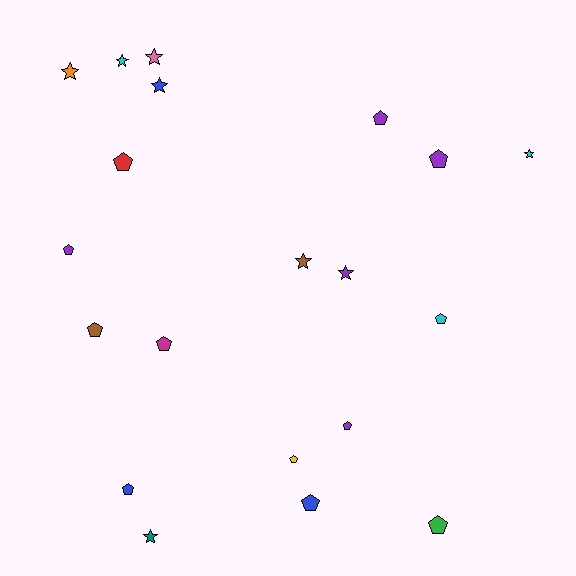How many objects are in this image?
There are 20 objects.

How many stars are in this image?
There are 8 stars.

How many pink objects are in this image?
There is 1 pink object.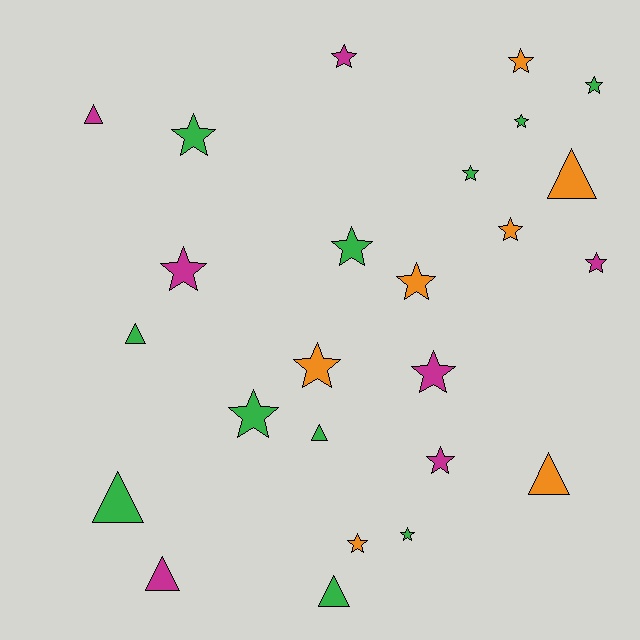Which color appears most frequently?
Green, with 11 objects.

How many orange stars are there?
There are 5 orange stars.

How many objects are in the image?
There are 25 objects.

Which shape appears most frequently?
Star, with 17 objects.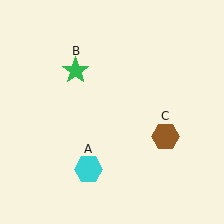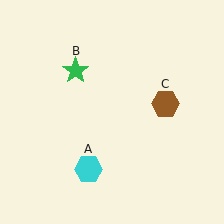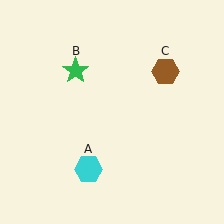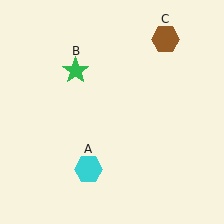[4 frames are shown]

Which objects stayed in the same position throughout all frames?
Cyan hexagon (object A) and green star (object B) remained stationary.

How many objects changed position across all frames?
1 object changed position: brown hexagon (object C).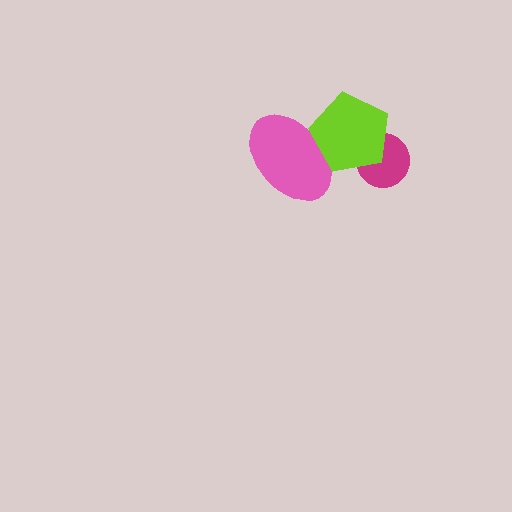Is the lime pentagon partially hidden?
No, no other shape covers it.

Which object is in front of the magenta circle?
The lime pentagon is in front of the magenta circle.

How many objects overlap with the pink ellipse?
1 object overlaps with the pink ellipse.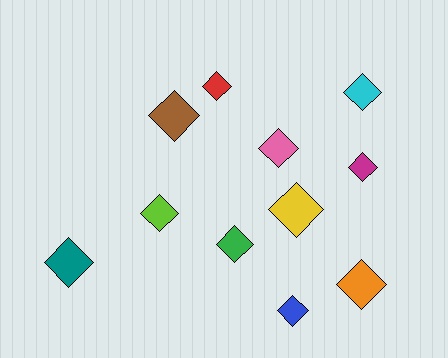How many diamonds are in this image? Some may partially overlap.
There are 11 diamonds.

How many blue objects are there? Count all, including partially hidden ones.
There is 1 blue object.